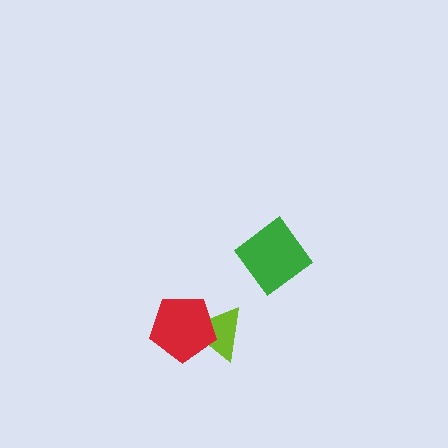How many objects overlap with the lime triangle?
1 object overlaps with the lime triangle.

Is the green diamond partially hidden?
No, no other shape covers it.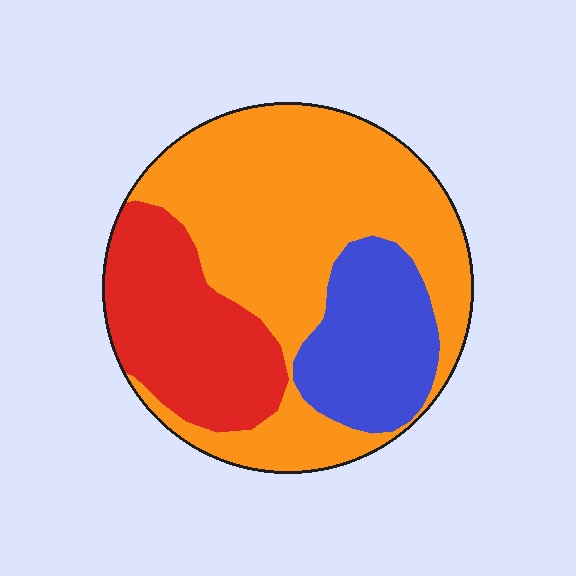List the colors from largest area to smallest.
From largest to smallest: orange, red, blue.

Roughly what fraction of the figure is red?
Red takes up about one quarter (1/4) of the figure.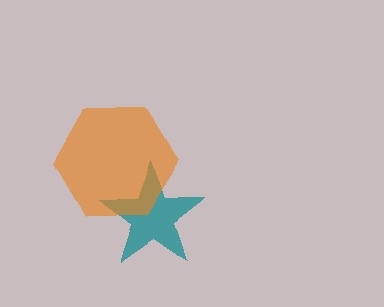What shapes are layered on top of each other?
The layered shapes are: a teal star, an orange hexagon.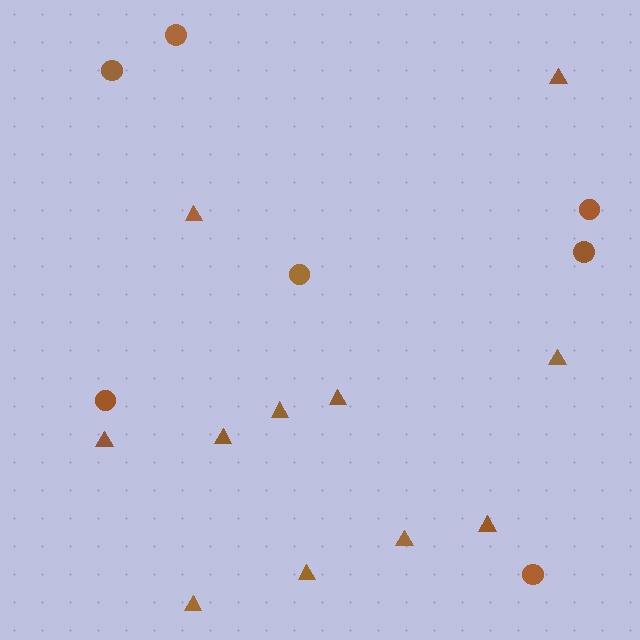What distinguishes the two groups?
There are 2 groups: one group of triangles (11) and one group of circles (7).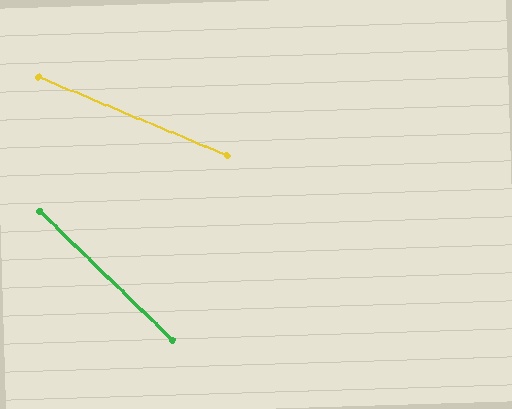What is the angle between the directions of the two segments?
Approximately 22 degrees.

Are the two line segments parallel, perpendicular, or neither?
Neither parallel nor perpendicular — they differ by about 22°.